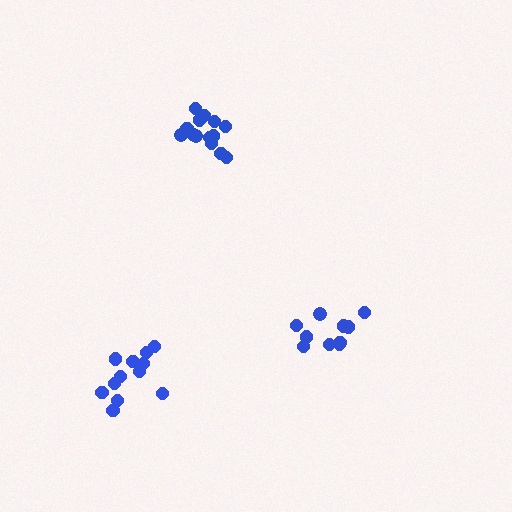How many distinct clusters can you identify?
There are 3 distinct clusters.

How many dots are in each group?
Group 1: 14 dots, Group 2: 12 dots, Group 3: 10 dots (36 total).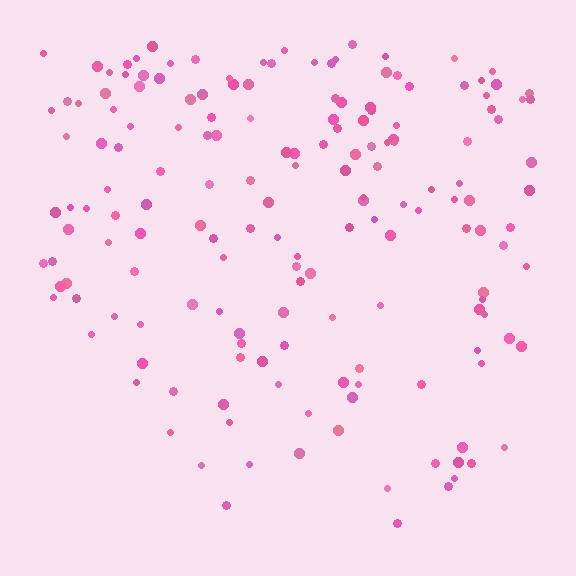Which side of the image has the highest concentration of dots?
The top.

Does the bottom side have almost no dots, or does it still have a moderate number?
Still a moderate number, just noticeably fewer than the top.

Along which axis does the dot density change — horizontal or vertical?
Vertical.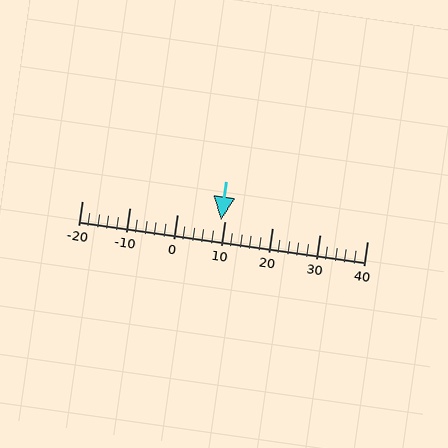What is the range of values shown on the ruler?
The ruler shows values from -20 to 40.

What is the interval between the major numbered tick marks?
The major tick marks are spaced 10 units apart.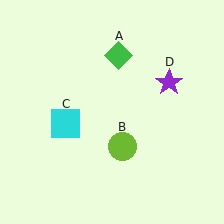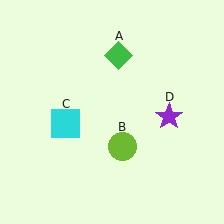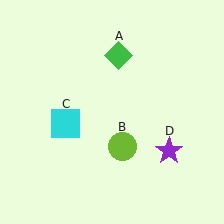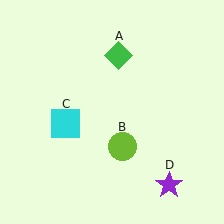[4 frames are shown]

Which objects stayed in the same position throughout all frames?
Green diamond (object A) and lime circle (object B) and cyan square (object C) remained stationary.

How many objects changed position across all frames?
1 object changed position: purple star (object D).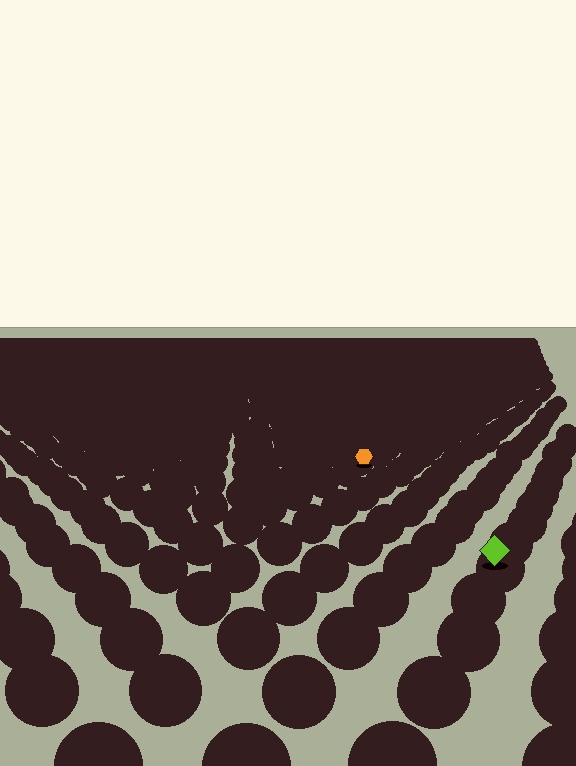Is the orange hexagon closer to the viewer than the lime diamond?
No. The lime diamond is closer — you can tell from the texture gradient: the ground texture is coarser near it.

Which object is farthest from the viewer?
The orange hexagon is farthest from the viewer. It appears smaller and the ground texture around it is denser.